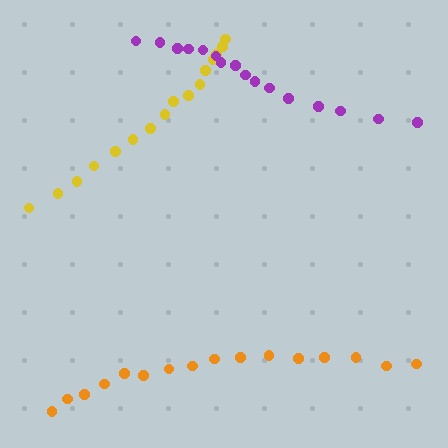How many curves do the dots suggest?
There are 3 distinct paths.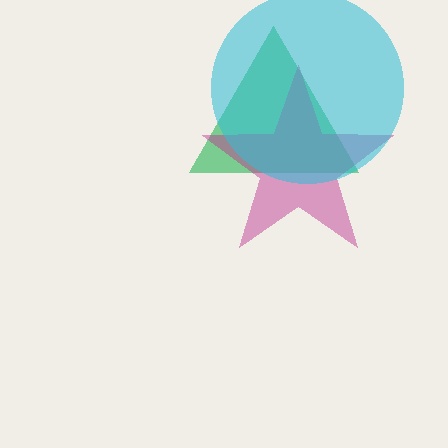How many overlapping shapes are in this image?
There are 3 overlapping shapes in the image.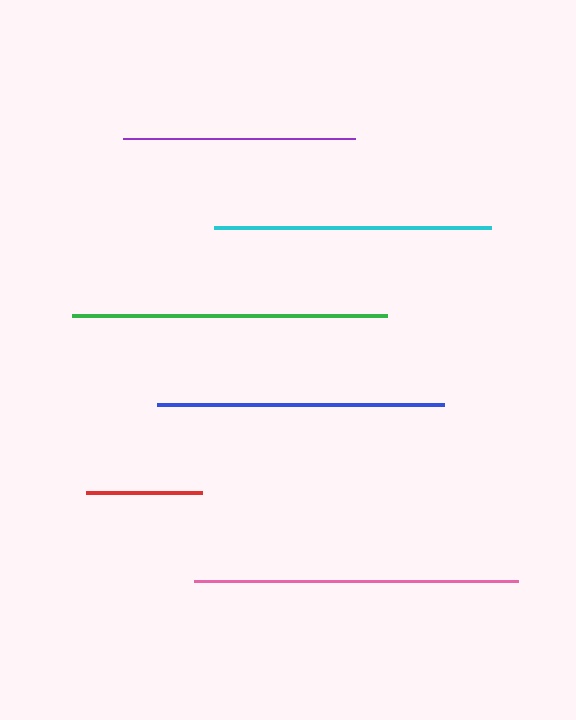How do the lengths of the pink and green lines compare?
The pink and green lines are approximately the same length.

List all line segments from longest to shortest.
From longest to shortest: pink, green, blue, cyan, purple, red.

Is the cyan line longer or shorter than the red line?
The cyan line is longer than the red line.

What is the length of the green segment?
The green segment is approximately 315 pixels long.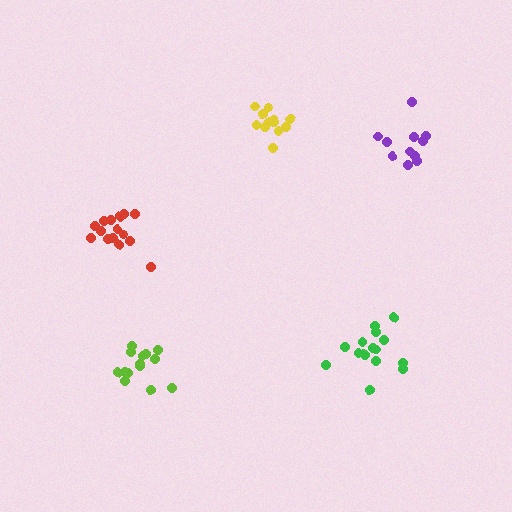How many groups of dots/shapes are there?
There are 5 groups.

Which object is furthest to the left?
The red cluster is leftmost.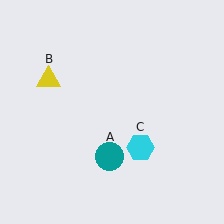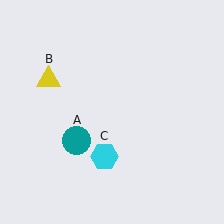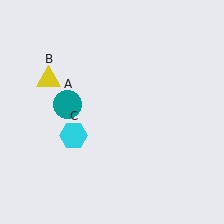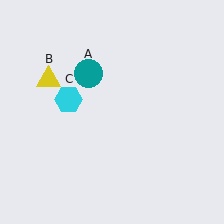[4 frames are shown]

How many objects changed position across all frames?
2 objects changed position: teal circle (object A), cyan hexagon (object C).